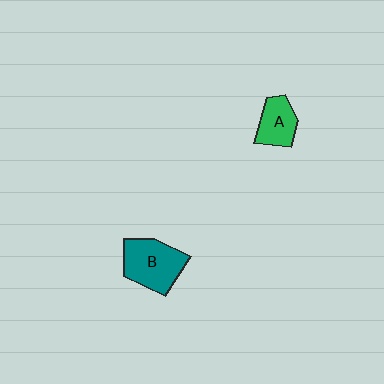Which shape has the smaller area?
Shape A (green).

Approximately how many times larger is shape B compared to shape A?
Approximately 1.6 times.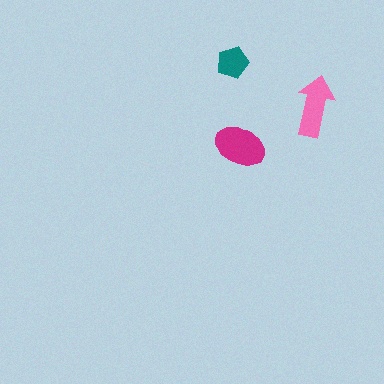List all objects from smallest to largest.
The teal pentagon, the pink arrow, the magenta ellipse.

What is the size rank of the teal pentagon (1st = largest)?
3rd.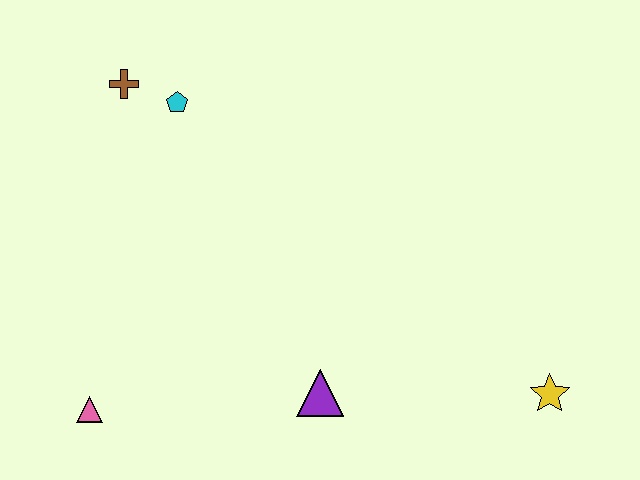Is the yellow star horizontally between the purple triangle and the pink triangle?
No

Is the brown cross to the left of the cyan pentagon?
Yes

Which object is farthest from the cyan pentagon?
The yellow star is farthest from the cyan pentagon.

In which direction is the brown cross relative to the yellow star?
The brown cross is to the left of the yellow star.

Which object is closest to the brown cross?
The cyan pentagon is closest to the brown cross.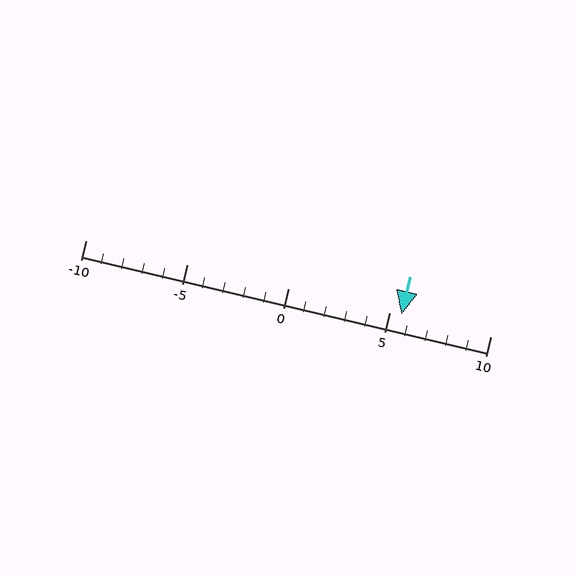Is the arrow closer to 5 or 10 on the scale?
The arrow is closer to 5.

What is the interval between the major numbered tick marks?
The major tick marks are spaced 5 units apart.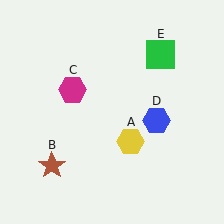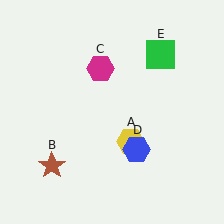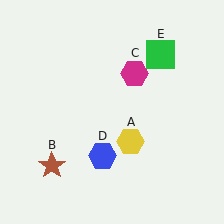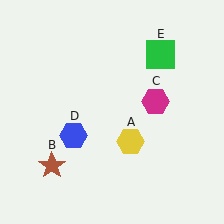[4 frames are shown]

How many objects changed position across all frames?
2 objects changed position: magenta hexagon (object C), blue hexagon (object D).